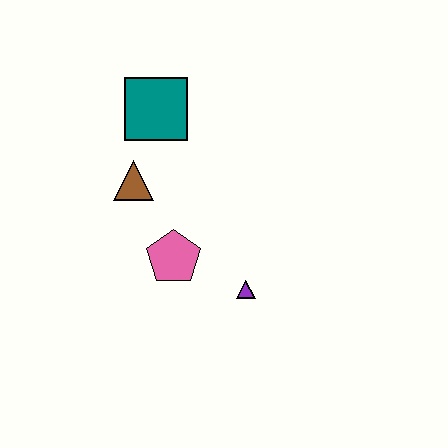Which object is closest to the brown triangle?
The teal square is closest to the brown triangle.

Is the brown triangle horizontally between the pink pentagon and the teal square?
No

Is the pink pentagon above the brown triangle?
No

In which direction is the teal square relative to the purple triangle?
The teal square is above the purple triangle.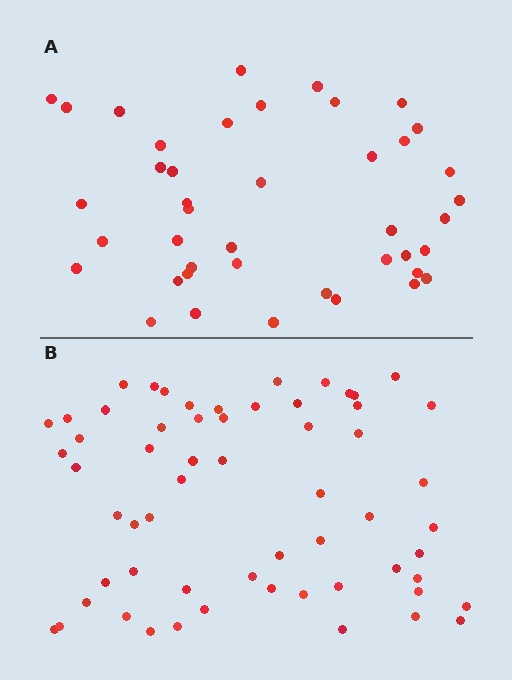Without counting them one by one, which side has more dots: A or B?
Region B (the bottom region) has more dots.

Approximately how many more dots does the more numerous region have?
Region B has approximately 20 more dots than region A.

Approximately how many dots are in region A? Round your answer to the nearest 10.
About 40 dots. (The exact count is 42, which rounds to 40.)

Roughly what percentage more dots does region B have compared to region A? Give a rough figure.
About 45% more.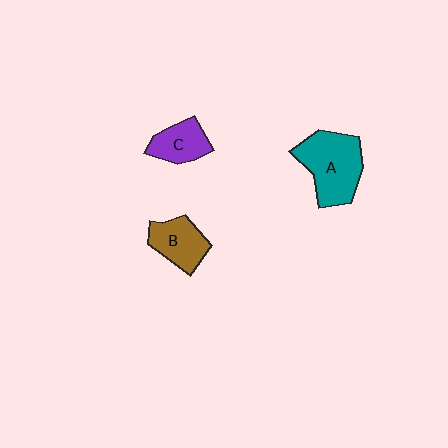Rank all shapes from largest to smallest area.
From largest to smallest: A (teal), B (brown), C (purple).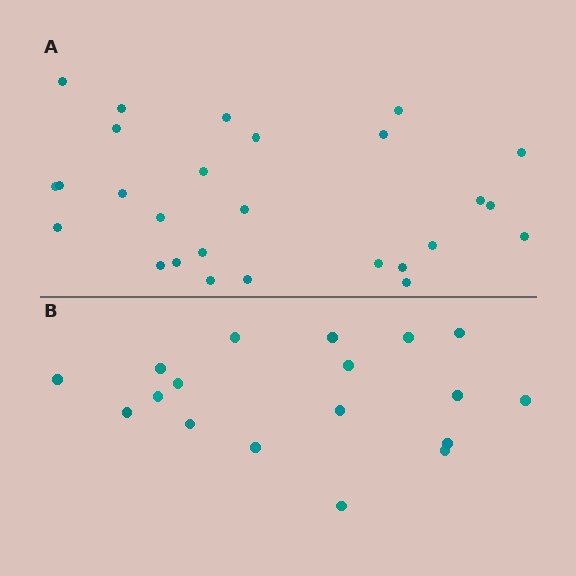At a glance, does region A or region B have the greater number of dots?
Region A (the top region) has more dots.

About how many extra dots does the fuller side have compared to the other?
Region A has roughly 8 or so more dots than region B.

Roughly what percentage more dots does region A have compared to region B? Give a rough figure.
About 50% more.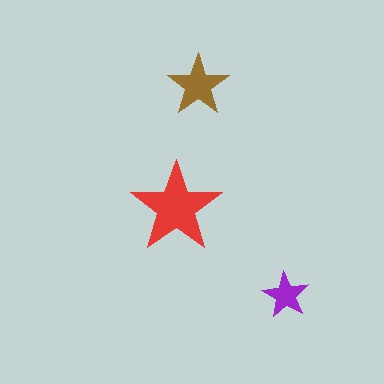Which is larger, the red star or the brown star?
The red one.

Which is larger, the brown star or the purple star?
The brown one.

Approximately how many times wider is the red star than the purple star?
About 2 times wider.